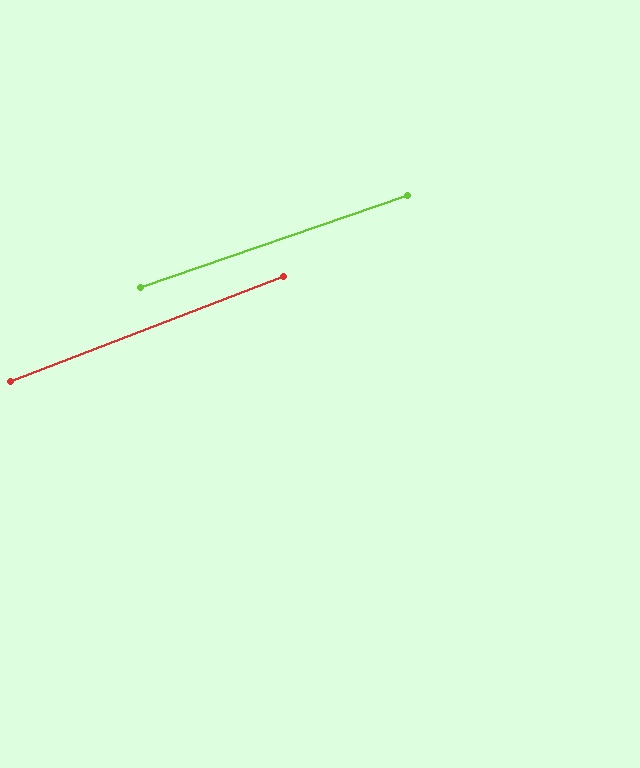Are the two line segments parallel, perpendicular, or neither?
Parallel — their directions differ by only 1.9°.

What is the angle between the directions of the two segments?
Approximately 2 degrees.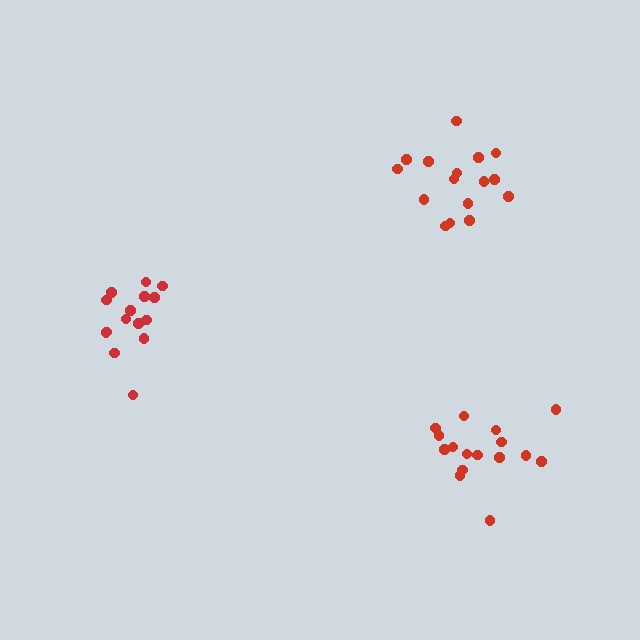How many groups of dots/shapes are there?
There are 3 groups.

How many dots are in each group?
Group 1: 16 dots, Group 2: 15 dots, Group 3: 16 dots (47 total).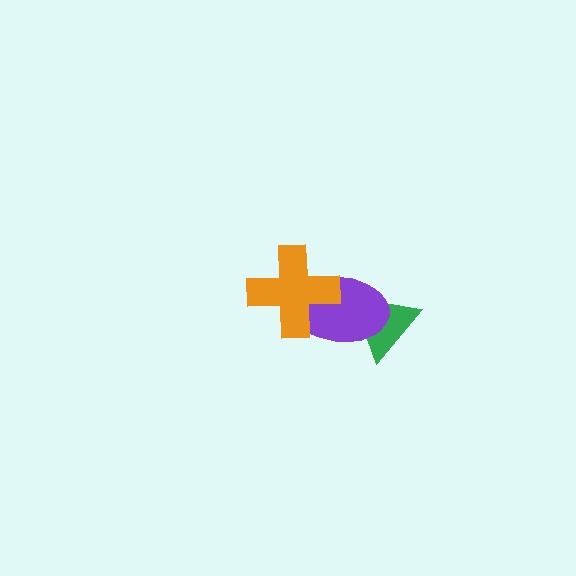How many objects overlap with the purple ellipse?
2 objects overlap with the purple ellipse.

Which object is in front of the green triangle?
The purple ellipse is in front of the green triangle.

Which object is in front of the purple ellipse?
The orange cross is in front of the purple ellipse.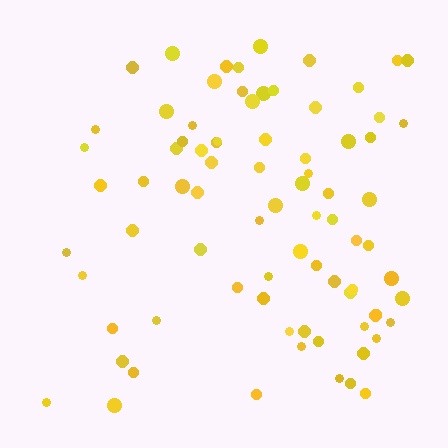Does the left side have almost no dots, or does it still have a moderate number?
Still a moderate number, just noticeably fewer than the right.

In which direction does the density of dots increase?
From left to right, with the right side densest.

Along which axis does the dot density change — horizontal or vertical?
Horizontal.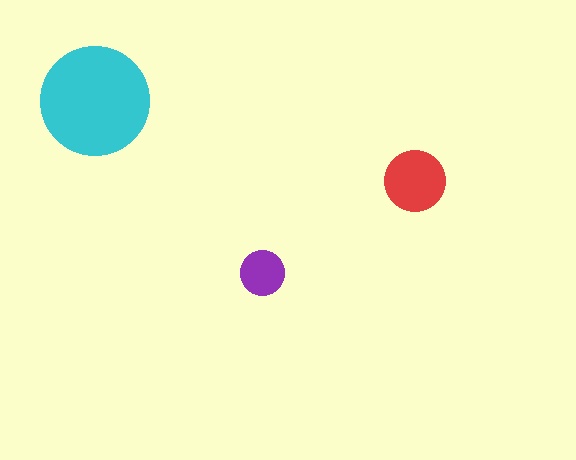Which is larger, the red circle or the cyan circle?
The cyan one.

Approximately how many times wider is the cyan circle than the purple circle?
About 2.5 times wider.